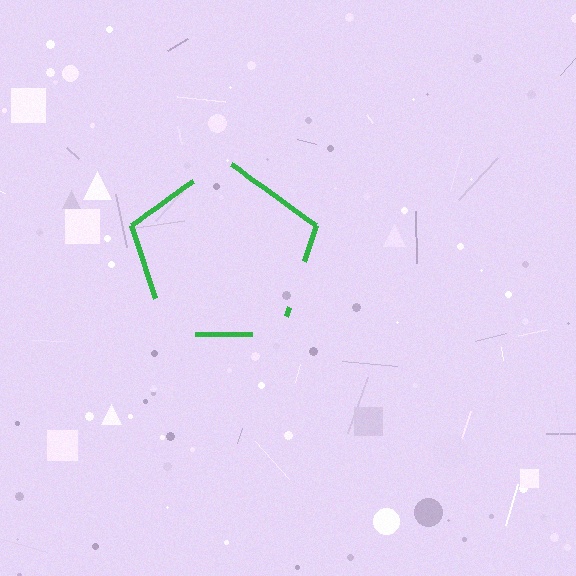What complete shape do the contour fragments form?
The contour fragments form a pentagon.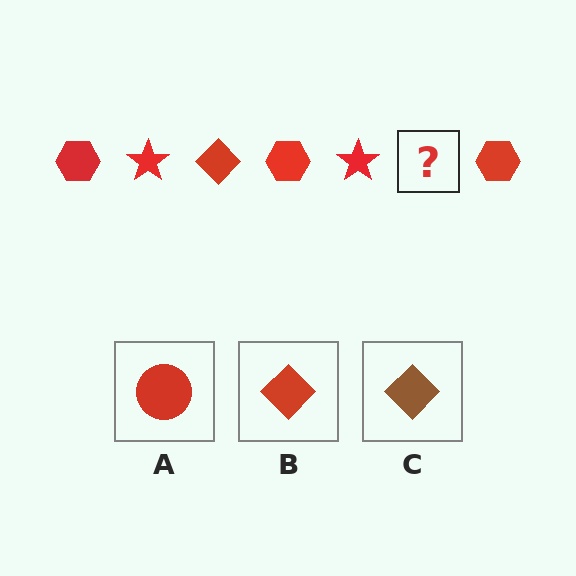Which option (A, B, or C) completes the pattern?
B.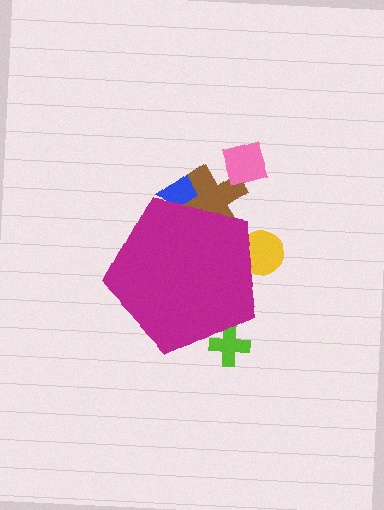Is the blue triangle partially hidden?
Yes, the blue triangle is partially hidden behind the magenta pentagon.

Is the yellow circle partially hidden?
Yes, the yellow circle is partially hidden behind the magenta pentagon.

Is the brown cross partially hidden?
Yes, the brown cross is partially hidden behind the magenta pentagon.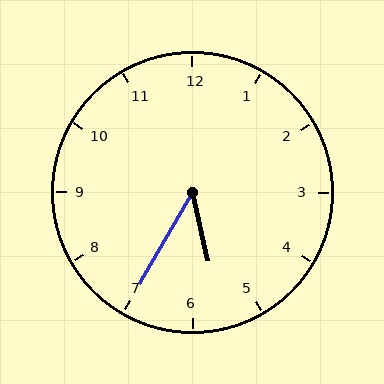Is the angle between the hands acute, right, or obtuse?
It is acute.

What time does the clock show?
5:35.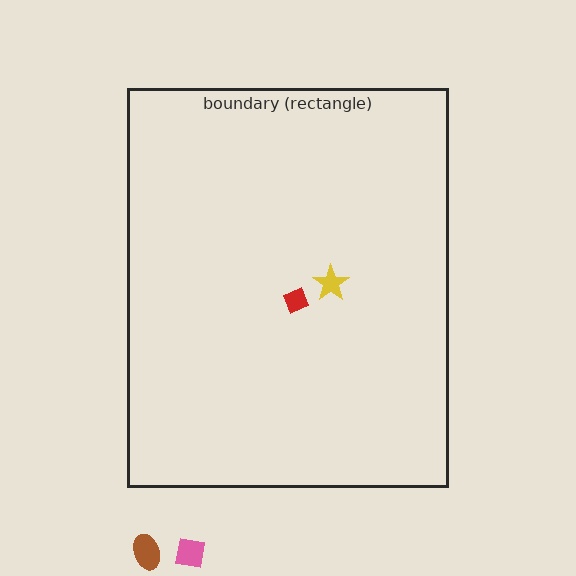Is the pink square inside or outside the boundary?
Outside.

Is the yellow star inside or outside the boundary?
Inside.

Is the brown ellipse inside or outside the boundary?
Outside.